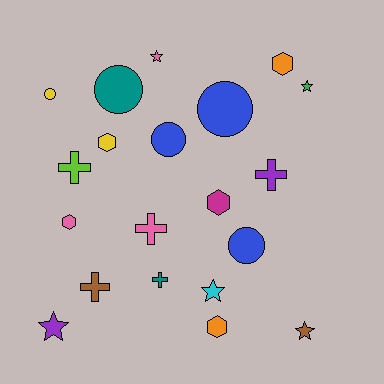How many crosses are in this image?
There are 5 crosses.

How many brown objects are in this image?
There are 2 brown objects.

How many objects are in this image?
There are 20 objects.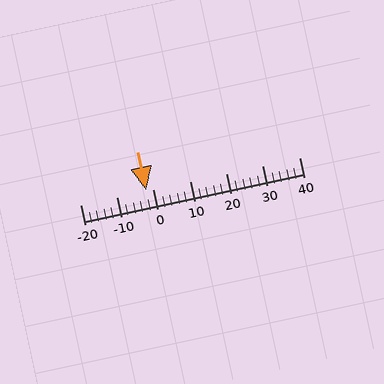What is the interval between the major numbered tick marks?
The major tick marks are spaced 10 units apart.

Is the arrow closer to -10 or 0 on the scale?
The arrow is closer to 0.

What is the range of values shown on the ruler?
The ruler shows values from -20 to 40.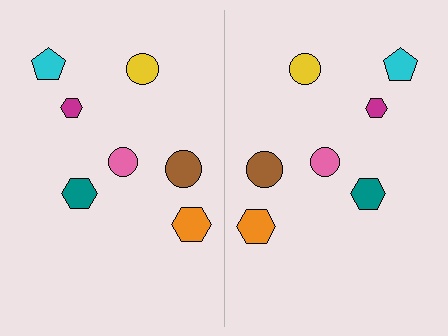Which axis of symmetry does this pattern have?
The pattern has a vertical axis of symmetry running through the center of the image.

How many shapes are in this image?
There are 14 shapes in this image.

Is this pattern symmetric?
Yes, this pattern has bilateral (reflection) symmetry.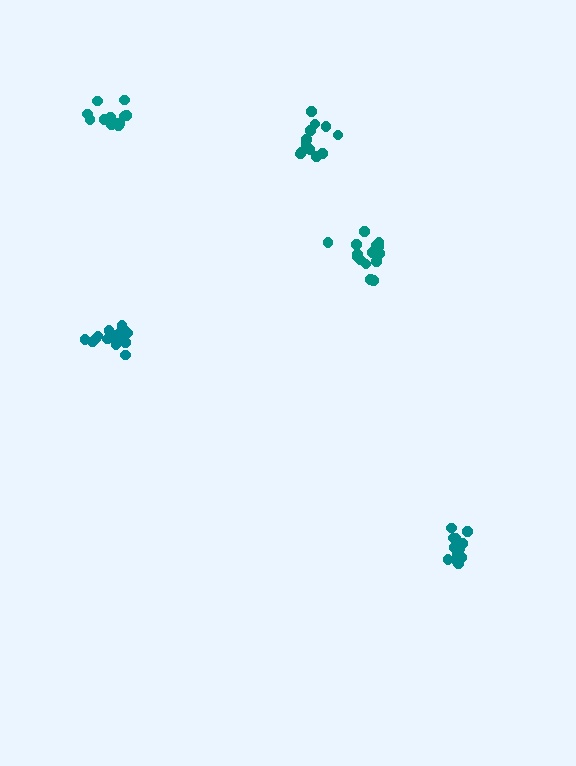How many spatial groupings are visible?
There are 5 spatial groupings.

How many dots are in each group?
Group 1: 15 dots, Group 2: 12 dots, Group 3: 13 dots, Group 4: 14 dots, Group 5: 17 dots (71 total).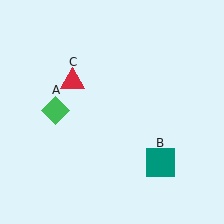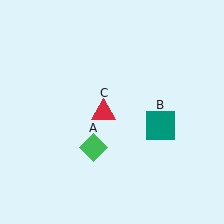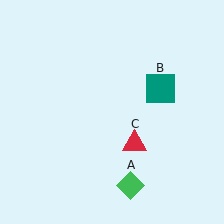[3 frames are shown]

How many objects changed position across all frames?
3 objects changed position: green diamond (object A), teal square (object B), red triangle (object C).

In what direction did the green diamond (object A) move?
The green diamond (object A) moved down and to the right.